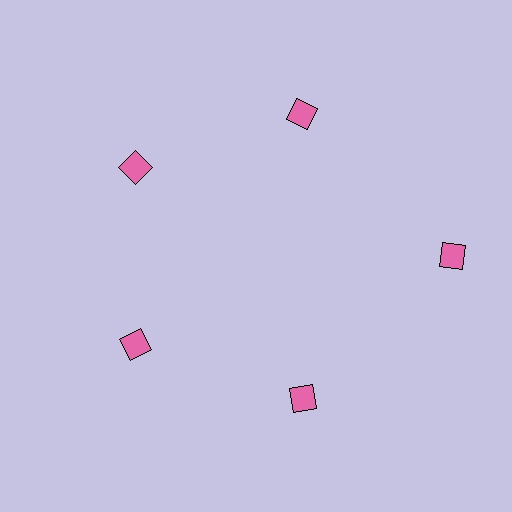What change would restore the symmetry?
The symmetry would be restored by moving it inward, back onto the ring so that all 5 diamonds sit at equal angles and equal distance from the center.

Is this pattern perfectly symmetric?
No. The 5 pink diamonds are arranged in a ring, but one element near the 3 o'clock position is pushed outward from the center, breaking the 5-fold rotational symmetry.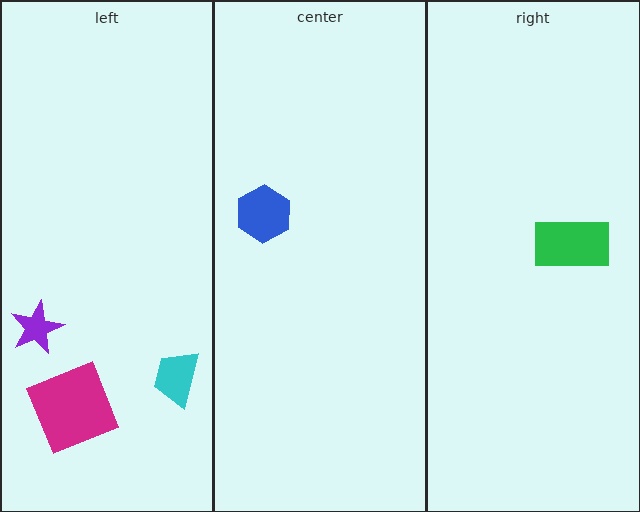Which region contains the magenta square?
The left region.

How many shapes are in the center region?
1.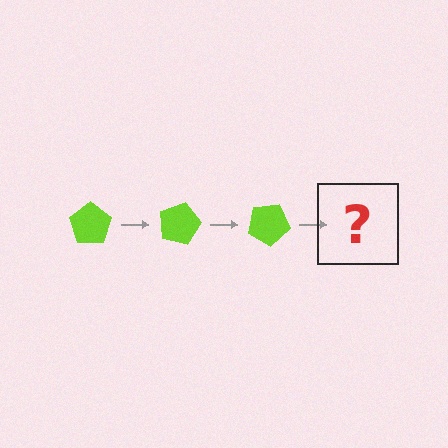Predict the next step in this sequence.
The next step is a lime pentagon rotated 45 degrees.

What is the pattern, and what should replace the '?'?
The pattern is that the pentagon rotates 15 degrees each step. The '?' should be a lime pentagon rotated 45 degrees.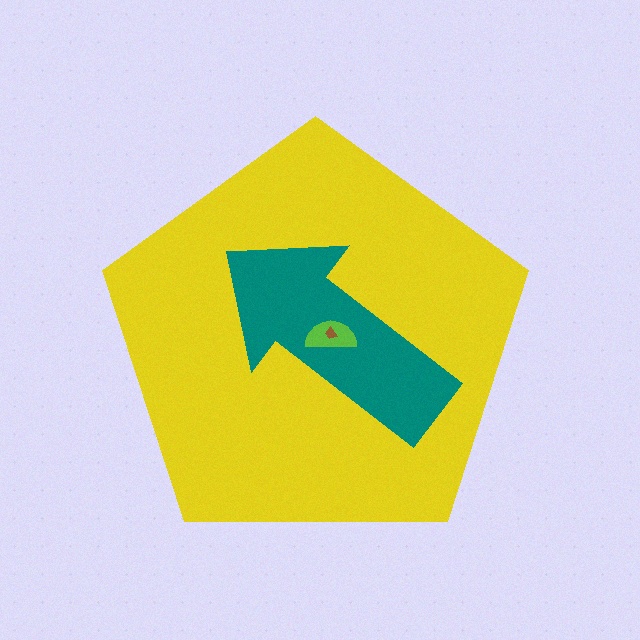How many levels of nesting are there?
4.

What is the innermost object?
The brown trapezoid.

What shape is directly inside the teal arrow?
The lime semicircle.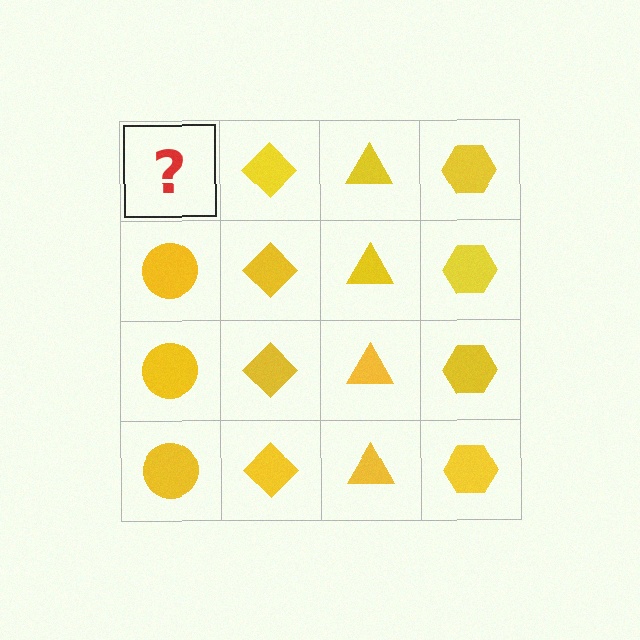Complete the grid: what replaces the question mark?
The question mark should be replaced with a yellow circle.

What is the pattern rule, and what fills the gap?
The rule is that each column has a consistent shape. The gap should be filled with a yellow circle.